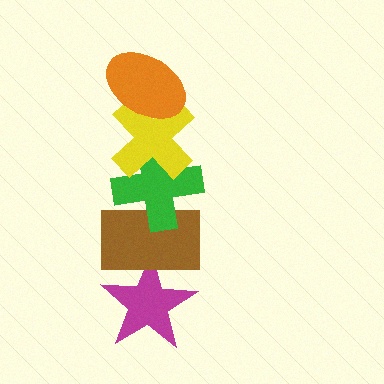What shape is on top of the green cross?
The yellow cross is on top of the green cross.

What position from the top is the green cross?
The green cross is 3rd from the top.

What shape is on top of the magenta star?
The brown rectangle is on top of the magenta star.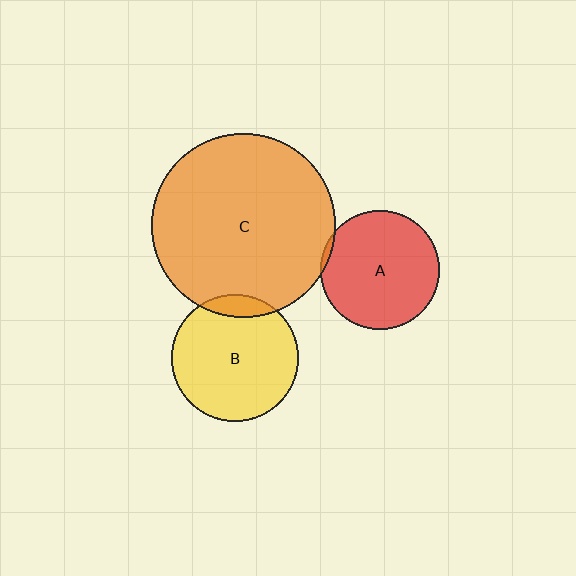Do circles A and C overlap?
Yes.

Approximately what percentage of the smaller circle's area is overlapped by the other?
Approximately 5%.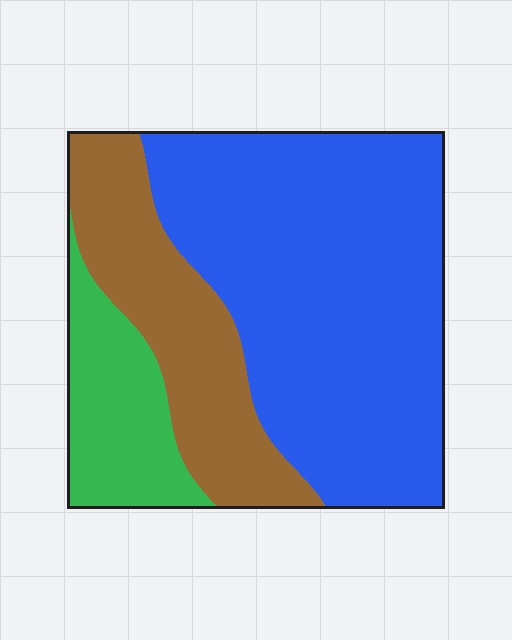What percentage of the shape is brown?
Brown covers 25% of the shape.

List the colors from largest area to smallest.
From largest to smallest: blue, brown, green.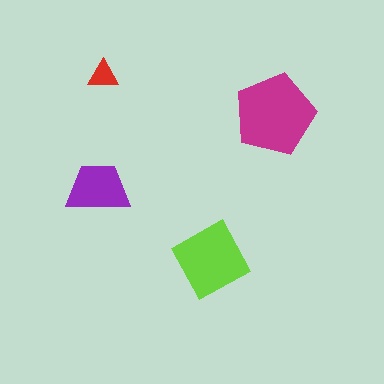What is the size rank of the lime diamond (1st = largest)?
2nd.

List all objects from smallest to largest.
The red triangle, the purple trapezoid, the lime diamond, the magenta pentagon.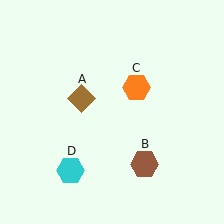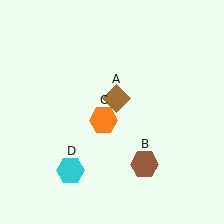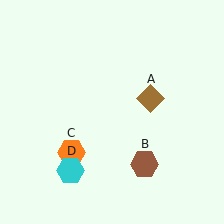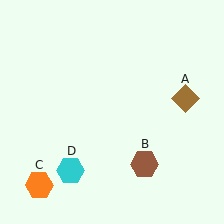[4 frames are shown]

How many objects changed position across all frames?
2 objects changed position: brown diamond (object A), orange hexagon (object C).